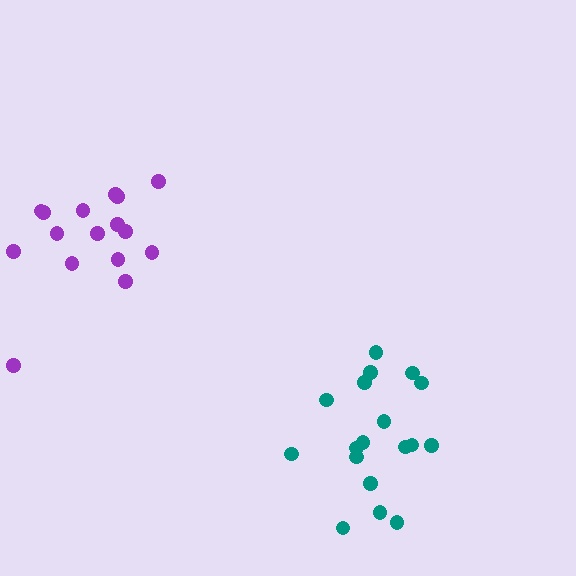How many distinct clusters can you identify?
There are 2 distinct clusters.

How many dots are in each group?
Group 1: 18 dots, Group 2: 16 dots (34 total).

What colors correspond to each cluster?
The clusters are colored: teal, purple.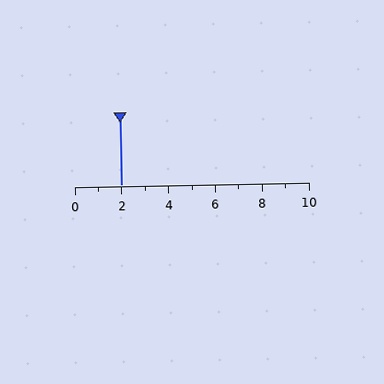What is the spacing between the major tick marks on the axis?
The major ticks are spaced 2 apart.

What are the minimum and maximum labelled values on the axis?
The axis runs from 0 to 10.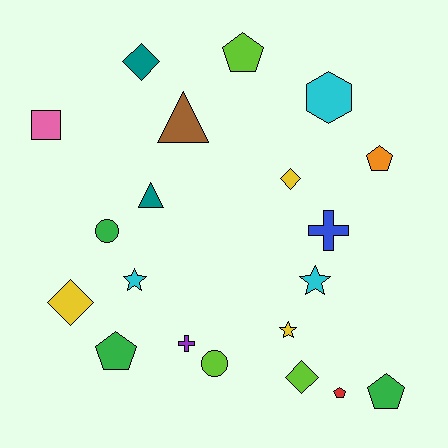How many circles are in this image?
There are 2 circles.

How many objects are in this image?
There are 20 objects.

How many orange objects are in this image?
There is 1 orange object.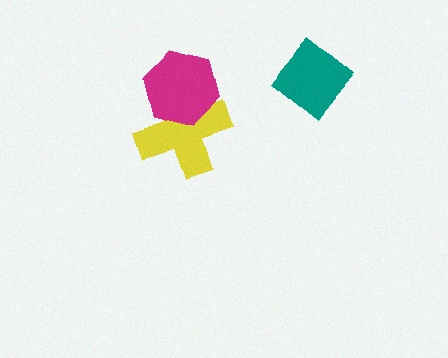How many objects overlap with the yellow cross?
1 object overlaps with the yellow cross.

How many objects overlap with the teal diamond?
0 objects overlap with the teal diamond.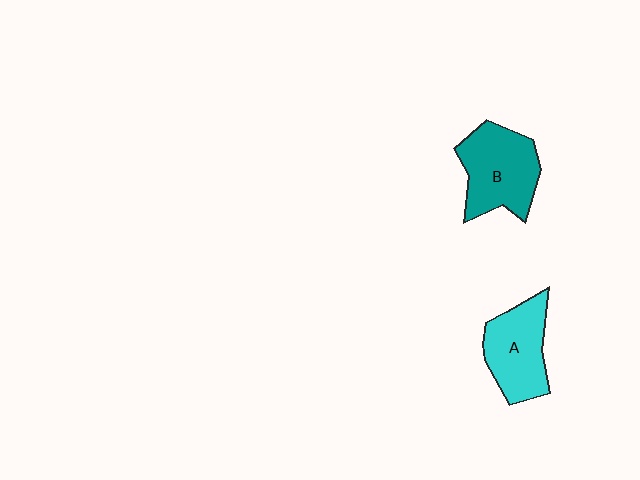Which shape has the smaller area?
Shape A (cyan).